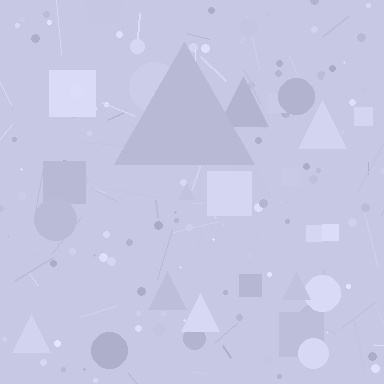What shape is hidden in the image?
A triangle is hidden in the image.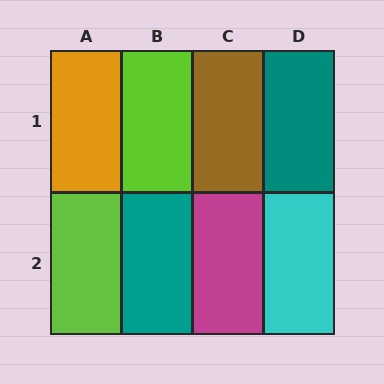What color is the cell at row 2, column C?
Magenta.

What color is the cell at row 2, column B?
Teal.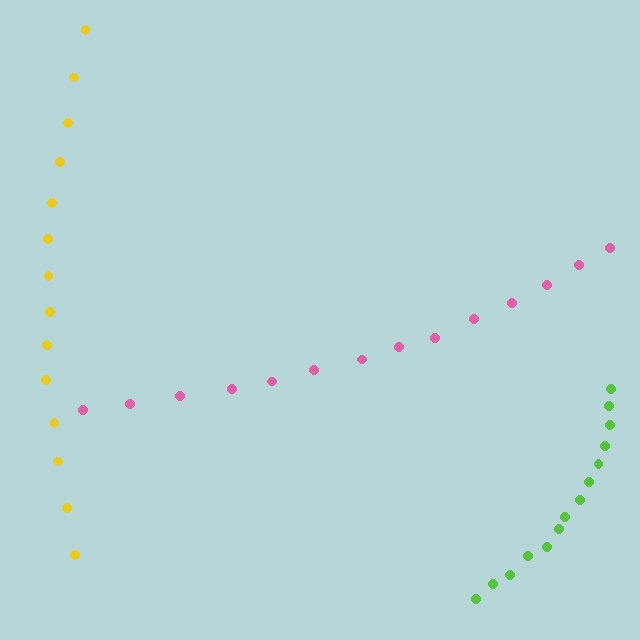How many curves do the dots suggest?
There are 3 distinct paths.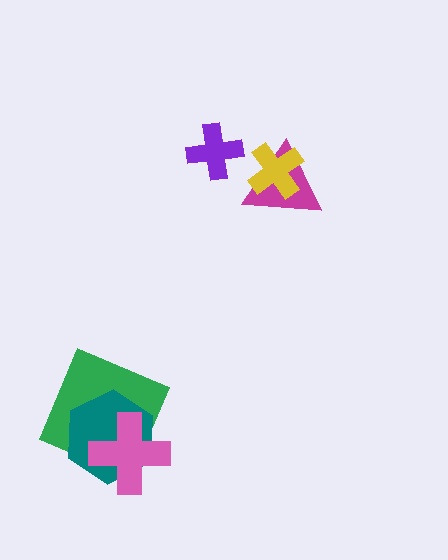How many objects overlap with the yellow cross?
1 object overlaps with the yellow cross.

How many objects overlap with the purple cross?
0 objects overlap with the purple cross.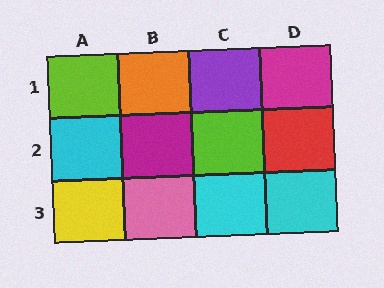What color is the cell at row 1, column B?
Orange.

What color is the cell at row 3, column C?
Cyan.